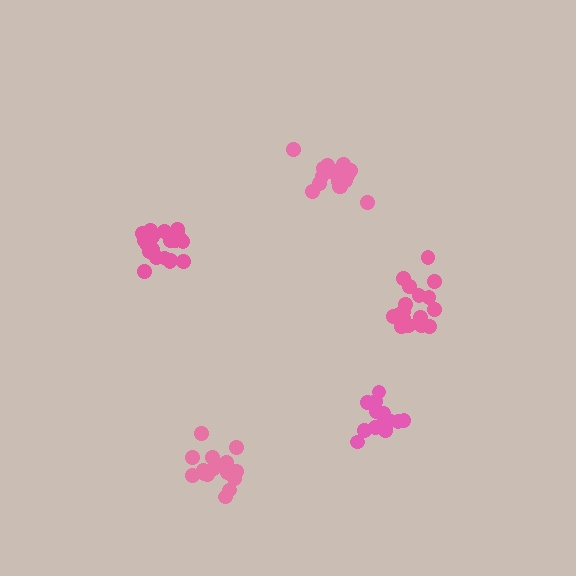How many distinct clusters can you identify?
There are 5 distinct clusters.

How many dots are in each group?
Group 1: 20 dots, Group 2: 19 dots, Group 3: 16 dots, Group 4: 18 dots, Group 5: 14 dots (87 total).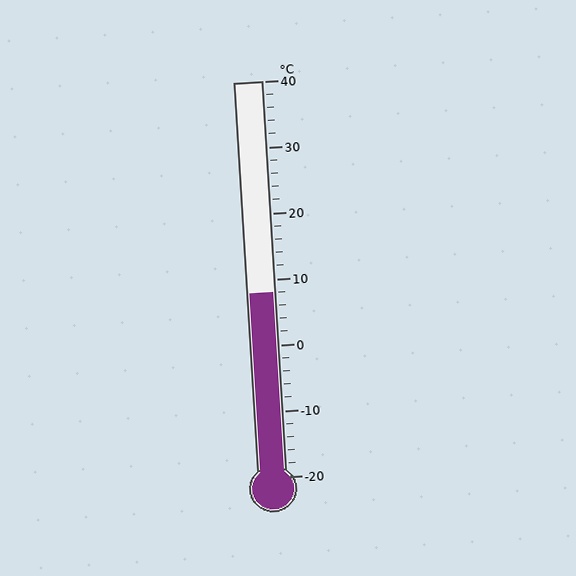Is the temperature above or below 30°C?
The temperature is below 30°C.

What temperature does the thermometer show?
The thermometer shows approximately 8°C.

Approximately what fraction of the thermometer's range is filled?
The thermometer is filled to approximately 45% of its range.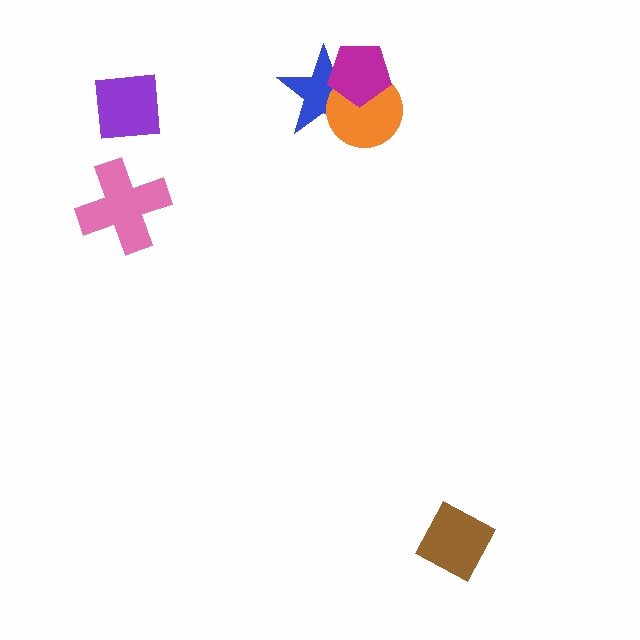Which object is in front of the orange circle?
The magenta pentagon is in front of the orange circle.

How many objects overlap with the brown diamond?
0 objects overlap with the brown diamond.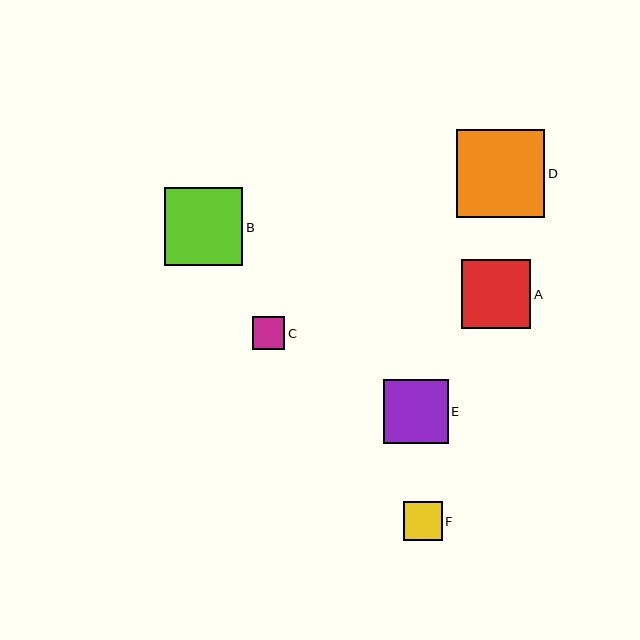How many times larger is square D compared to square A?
Square D is approximately 1.3 times the size of square A.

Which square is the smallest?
Square C is the smallest with a size of approximately 33 pixels.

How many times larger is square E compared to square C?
Square E is approximately 2.0 times the size of square C.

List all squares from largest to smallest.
From largest to smallest: D, B, A, E, F, C.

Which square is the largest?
Square D is the largest with a size of approximately 88 pixels.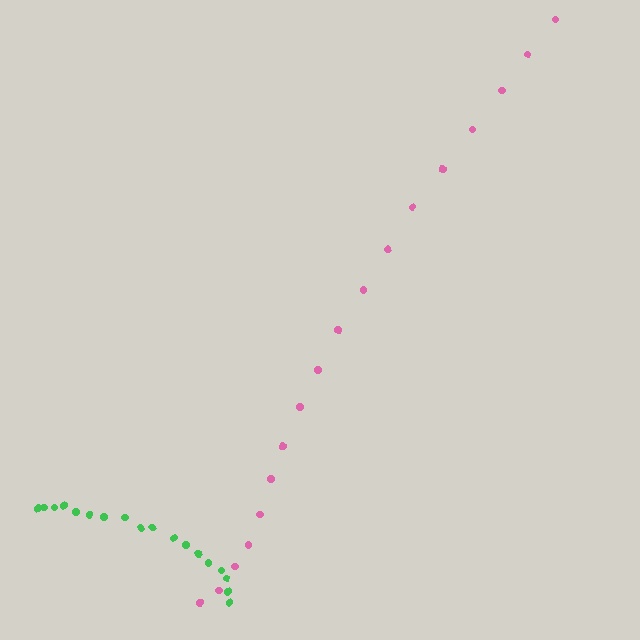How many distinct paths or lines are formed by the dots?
There are 2 distinct paths.